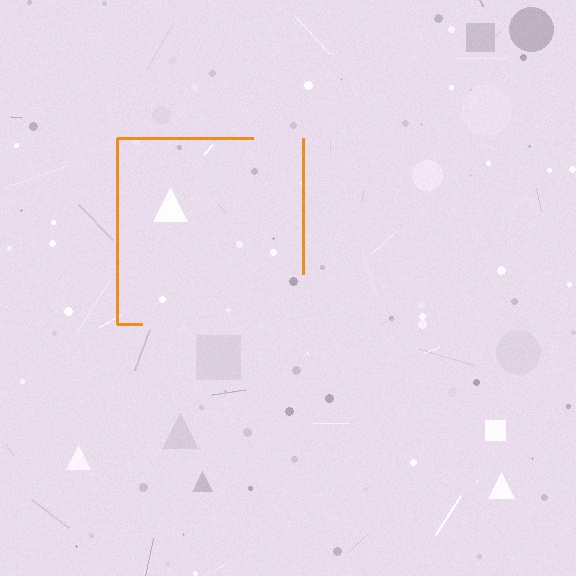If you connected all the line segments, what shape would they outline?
They would outline a square.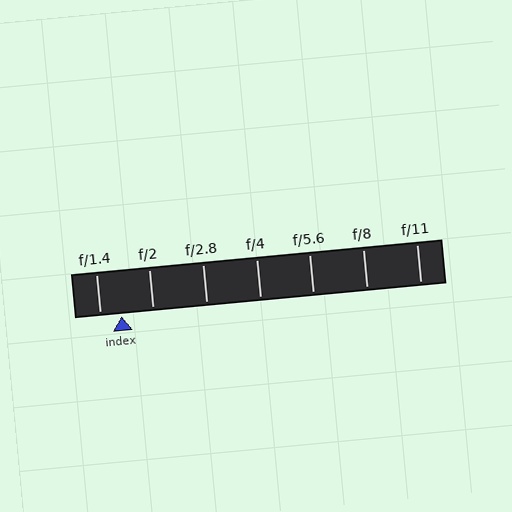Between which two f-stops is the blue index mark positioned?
The index mark is between f/1.4 and f/2.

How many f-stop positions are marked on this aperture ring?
There are 7 f-stop positions marked.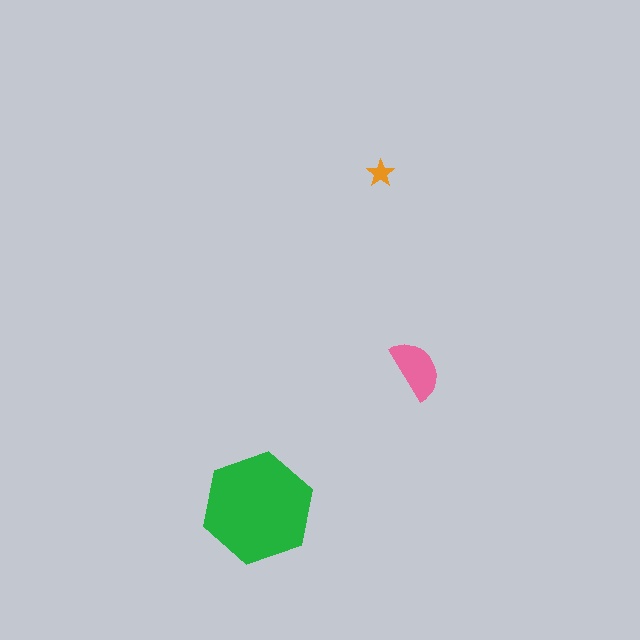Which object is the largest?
The green hexagon.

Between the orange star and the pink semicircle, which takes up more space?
The pink semicircle.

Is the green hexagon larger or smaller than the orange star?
Larger.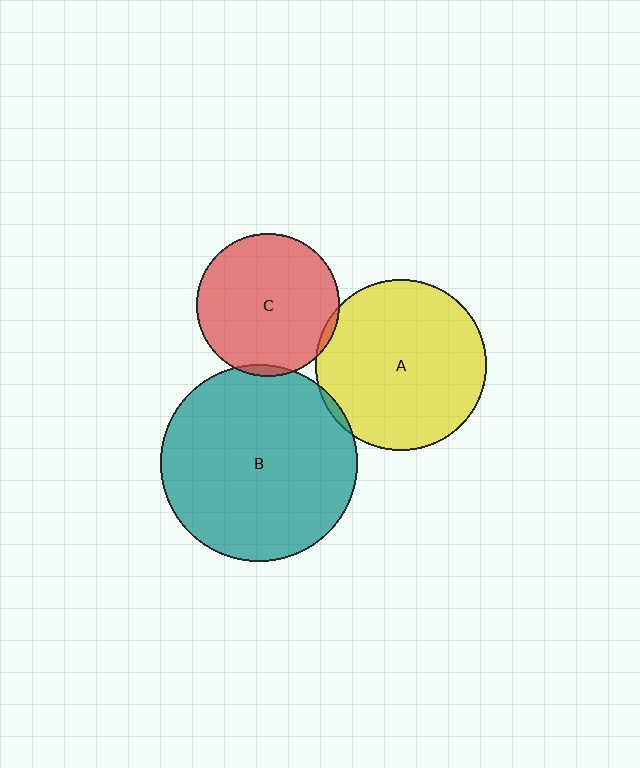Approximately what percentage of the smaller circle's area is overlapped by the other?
Approximately 5%.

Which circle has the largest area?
Circle B (teal).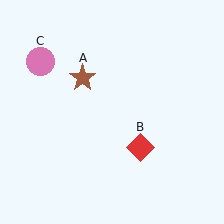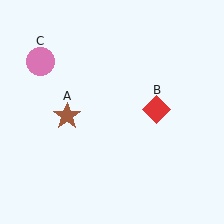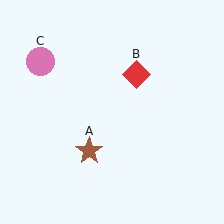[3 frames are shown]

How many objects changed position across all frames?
2 objects changed position: brown star (object A), red diamond (object B).